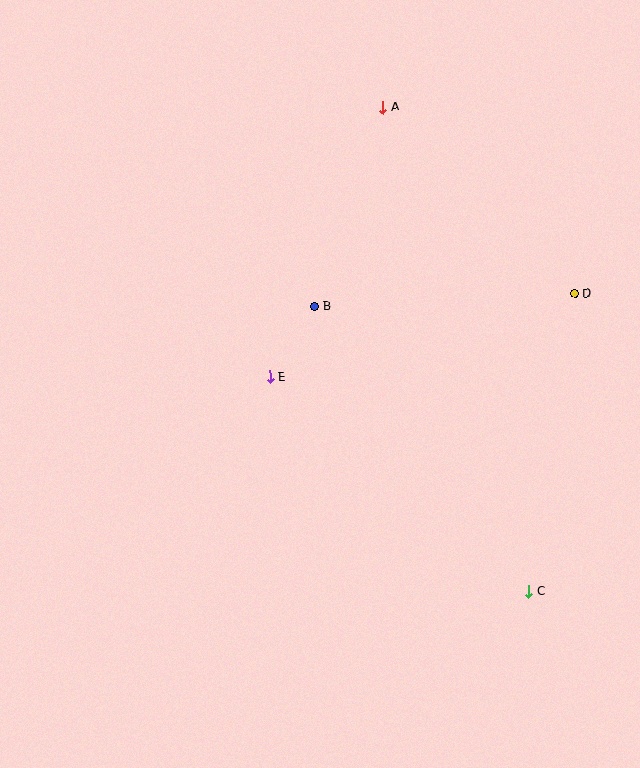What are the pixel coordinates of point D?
Point D is at (575, 294).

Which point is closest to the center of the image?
Point E at (270, 377) is closest to the center.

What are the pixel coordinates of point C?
Point C is at (529, 591).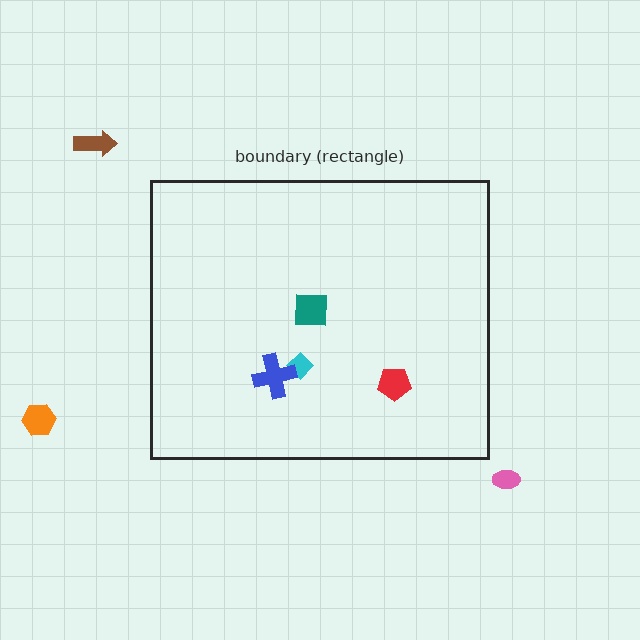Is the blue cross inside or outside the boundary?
Inside.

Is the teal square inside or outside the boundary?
Inside.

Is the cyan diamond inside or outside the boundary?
Inside.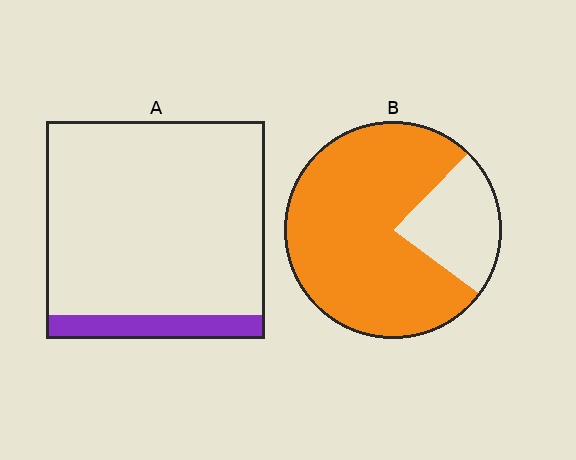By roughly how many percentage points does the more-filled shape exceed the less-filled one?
By roughly 65 percentage points (B over A).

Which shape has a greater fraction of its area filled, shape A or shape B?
Shape B.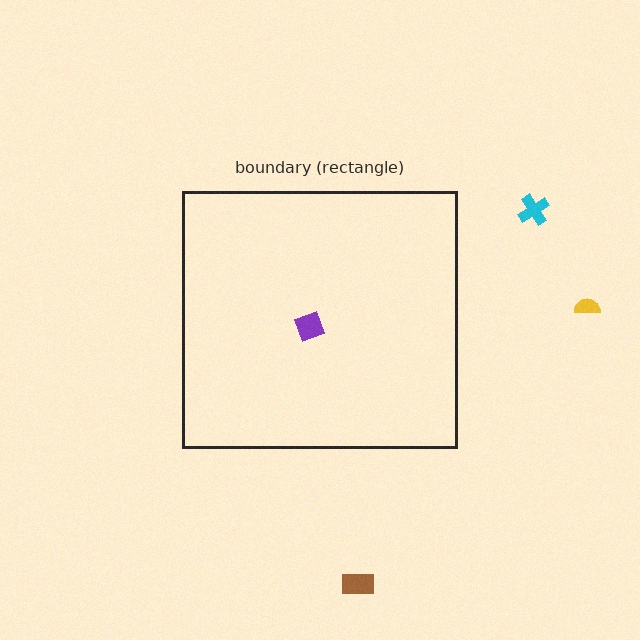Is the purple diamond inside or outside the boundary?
Inside.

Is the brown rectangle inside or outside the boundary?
Outside.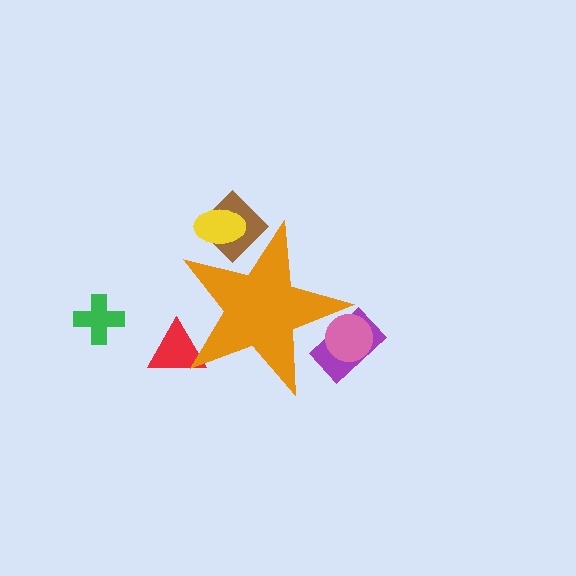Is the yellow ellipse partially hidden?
Yes, the yellow ellipse is partially hidden behind the orange star.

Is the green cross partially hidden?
No, the green cross is fully visible.